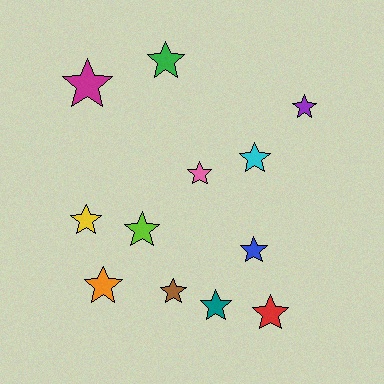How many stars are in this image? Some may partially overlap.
There are 12 stars.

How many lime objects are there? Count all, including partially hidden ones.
There is 1 lime object.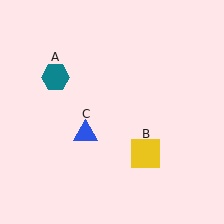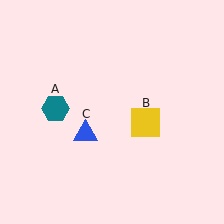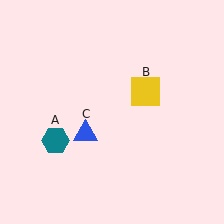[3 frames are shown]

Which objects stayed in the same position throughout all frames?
Blue triangle (object C) remained stationary.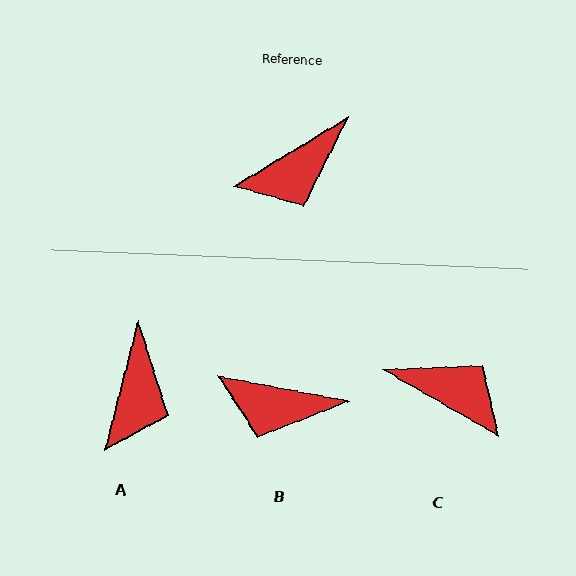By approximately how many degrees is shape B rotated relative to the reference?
Approximately 42 degrees clockwise.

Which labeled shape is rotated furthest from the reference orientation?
C, about 119 degrees away.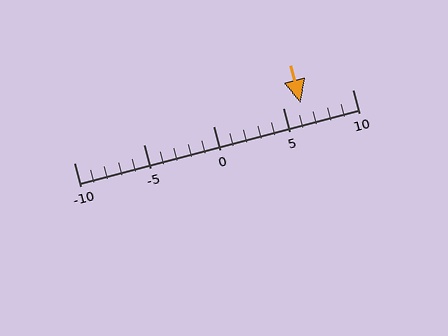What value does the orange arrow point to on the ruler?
The orange arrow points to approximately 6.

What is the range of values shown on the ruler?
The ruler shows values from -10 to 10.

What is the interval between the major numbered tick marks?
The major tick marks are spaced 5 units apart.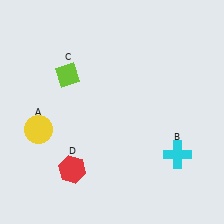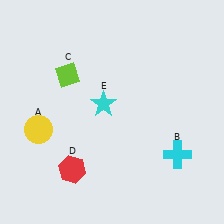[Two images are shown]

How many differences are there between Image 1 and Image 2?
There is 1 difference between the two images.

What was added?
A cyan star (E) was added in Image 2.